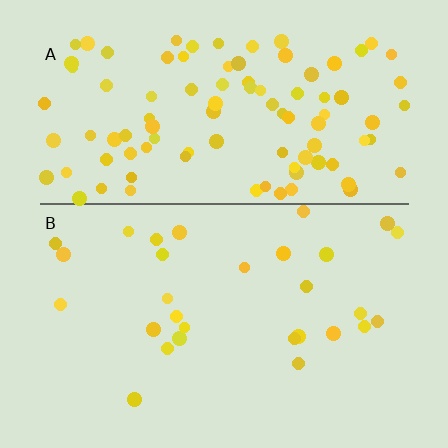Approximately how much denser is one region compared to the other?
Approximately 3.4× — region A over region B.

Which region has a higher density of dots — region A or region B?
A (the top).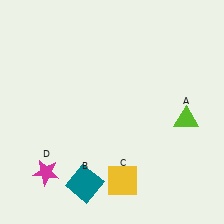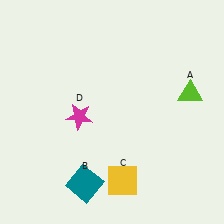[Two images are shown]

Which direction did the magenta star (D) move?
The magenta star (D) moved up.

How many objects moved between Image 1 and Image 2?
2 objects moved between the two images.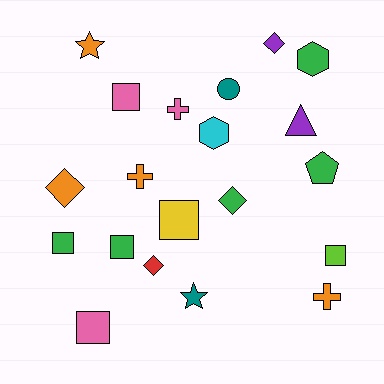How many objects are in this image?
There are 20 objects.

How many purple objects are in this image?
There are 2 purple objects.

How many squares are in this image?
There are 6 squares.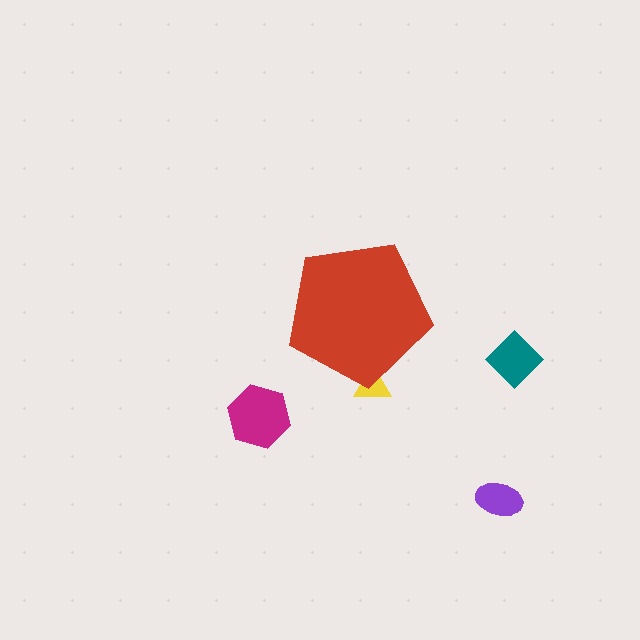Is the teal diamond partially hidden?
No, the teal diamond is fully visible.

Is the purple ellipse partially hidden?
No, the purple ellipse is fully visible.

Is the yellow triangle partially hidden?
Yes, the yellow triangle is partially hidden behind the red pentagon.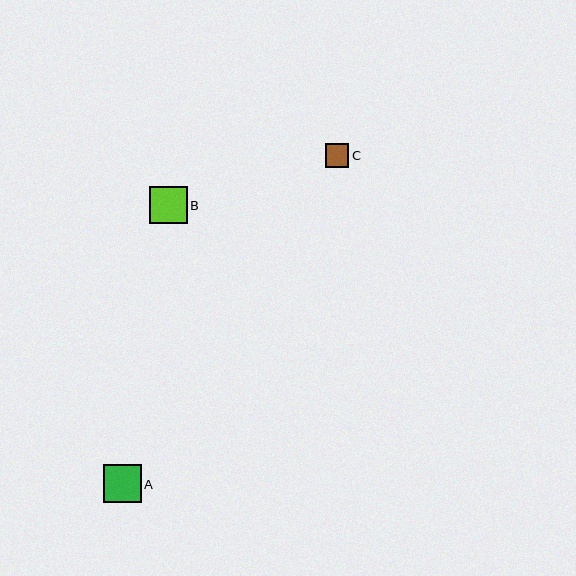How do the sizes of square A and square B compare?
Square A and square B are approximately the same size.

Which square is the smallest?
Square C is the smallest with a size of approximately 23 pixels.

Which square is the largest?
Square A is the largest with a size of approximately 38 pixels.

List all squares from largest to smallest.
From largest to smallest: A, B, C.